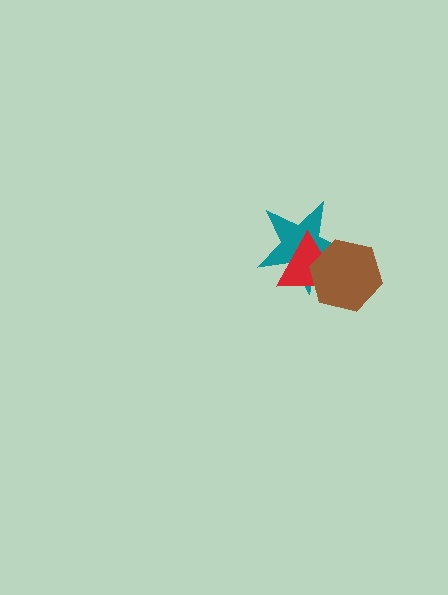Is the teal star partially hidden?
Yes, it is partially covered by another shape.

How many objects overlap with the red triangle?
2 objects overlap with the red triangle.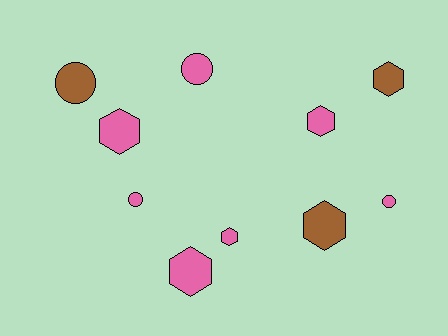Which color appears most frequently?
Pink, with 7 objects.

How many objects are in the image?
There are 10 objects.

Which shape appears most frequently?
Hexagon, with 6 objects.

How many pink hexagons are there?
There are 4 pink hexagons.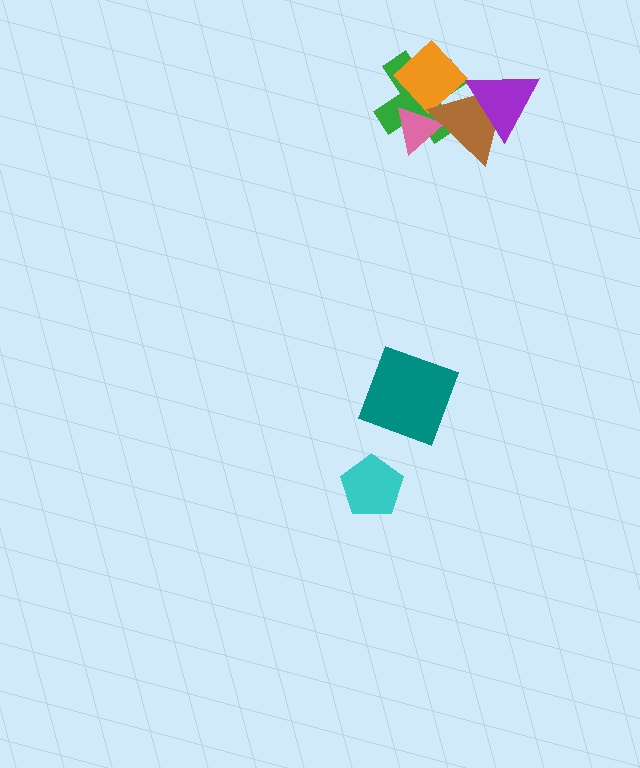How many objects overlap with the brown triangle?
4 objects overlap with the brown triangle.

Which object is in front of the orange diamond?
The brown triangle is in front of the orange diamond.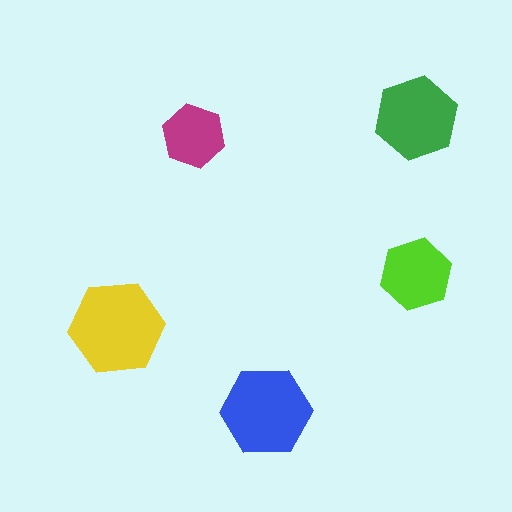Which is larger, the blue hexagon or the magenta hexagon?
The blue one.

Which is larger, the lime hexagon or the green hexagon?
The green one.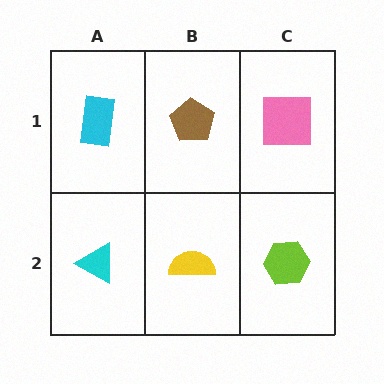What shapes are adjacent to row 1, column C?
A lime hexagon (row 2, column C), a brown pentagon (row 1, column B).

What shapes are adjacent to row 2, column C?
A pink square (row 1, column C), a yellow semicircle (row 2, column B).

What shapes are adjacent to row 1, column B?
A yellow semicircle (row 2, column B), a cyan rectangle (row 1, column A), a pink square (row 1, column C).